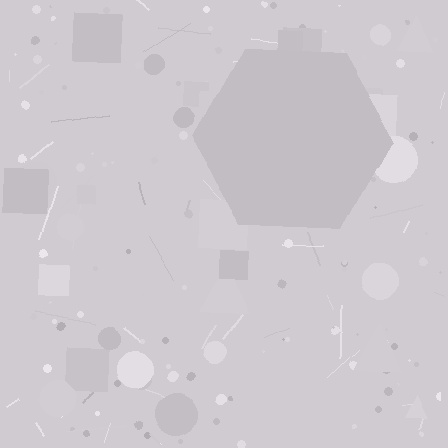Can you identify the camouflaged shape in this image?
The camouflaged shape is a hexagon.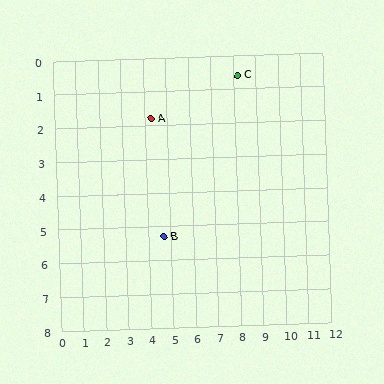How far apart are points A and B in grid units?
Points A and B are about 3.5 grid units apart.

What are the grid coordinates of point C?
Point C is at approximately (8.2, 0.6).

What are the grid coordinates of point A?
Point A is at approximately (4.3, 1.8).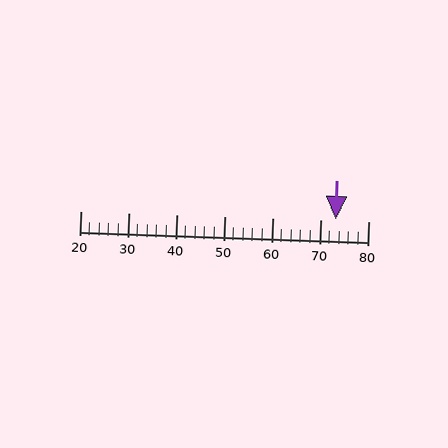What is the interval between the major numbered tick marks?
The major tick marks are spaced 10 units apart.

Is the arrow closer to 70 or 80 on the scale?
The arrow is closer to 70.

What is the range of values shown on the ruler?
The ruler shows values from 20 to 80.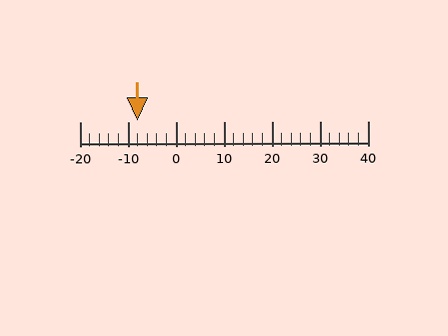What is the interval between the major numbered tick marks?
The major tick marks are spaced 10 units apart.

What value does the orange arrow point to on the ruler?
The orange arrow points to approximately -8.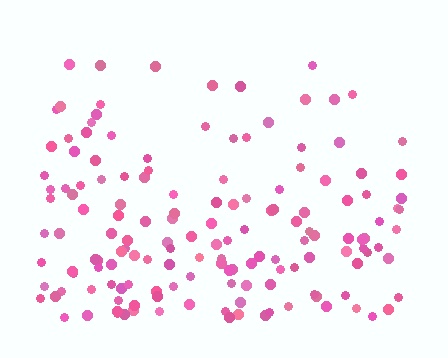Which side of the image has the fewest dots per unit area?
The top.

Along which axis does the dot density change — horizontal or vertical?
Vertical.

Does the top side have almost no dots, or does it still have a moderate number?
Still a moderate number, just noticeably fewer than the bottom.